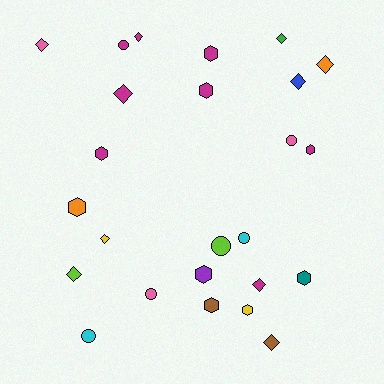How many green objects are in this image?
There is 1 green object.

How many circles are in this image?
There are 6 circles.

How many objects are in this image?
There are 25 objects.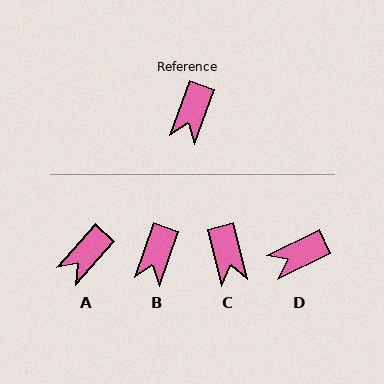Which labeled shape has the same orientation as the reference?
B.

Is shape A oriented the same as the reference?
No, it is off by about 23 degrees.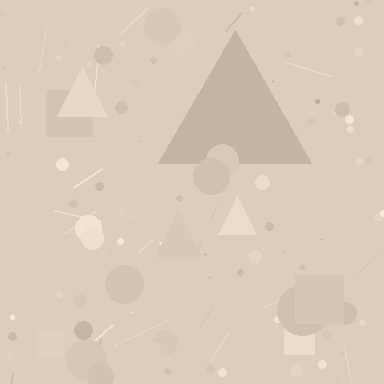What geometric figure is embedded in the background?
A triangle is embedded in the background.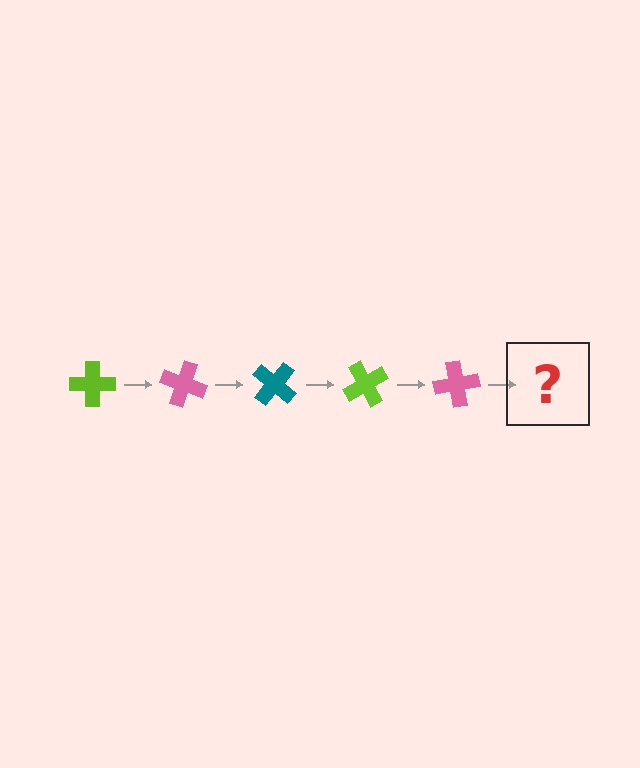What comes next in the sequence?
The next element should be a teal cross, rotated 100 degrees from the start.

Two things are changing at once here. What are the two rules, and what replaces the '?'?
The two rules are that it rotates 20 degrees each step and the color cycles through lime, pink, and teal. The '?' should be a teal cross, rotated 100 degrees from the start.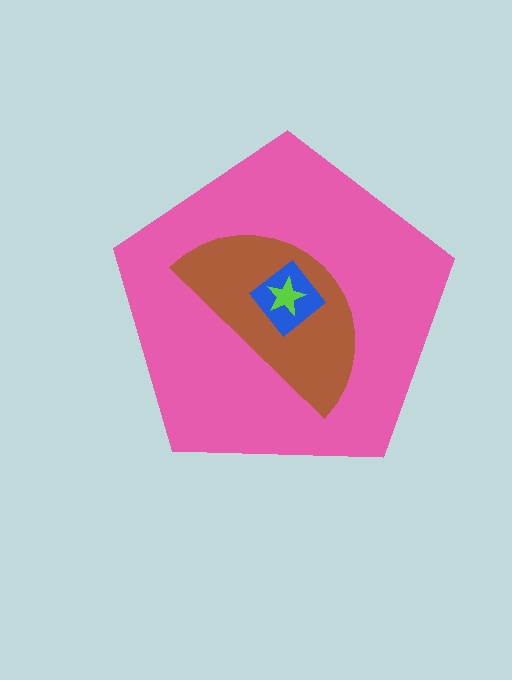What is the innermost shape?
The lime star.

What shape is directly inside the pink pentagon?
The brown semicircle.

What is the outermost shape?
The pink pentagon.